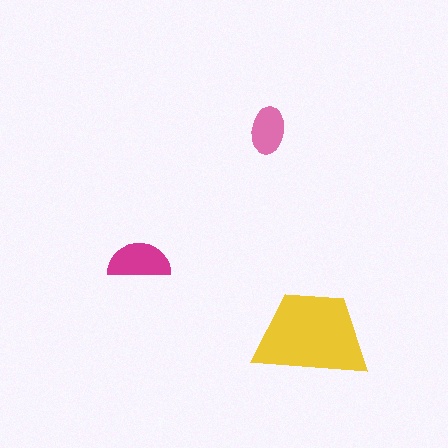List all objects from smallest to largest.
The pink ellipse, the magenta semicircle, the yellow trapezoid.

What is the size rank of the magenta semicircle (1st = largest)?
2nd.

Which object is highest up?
The pink ellipse is topmost.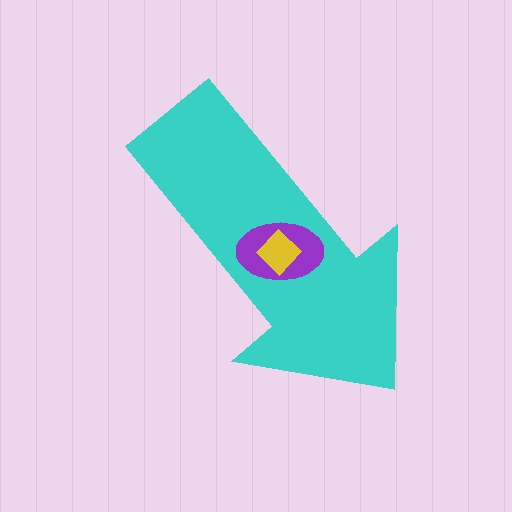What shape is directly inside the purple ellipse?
The yellow diamond.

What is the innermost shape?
The yellow diamond.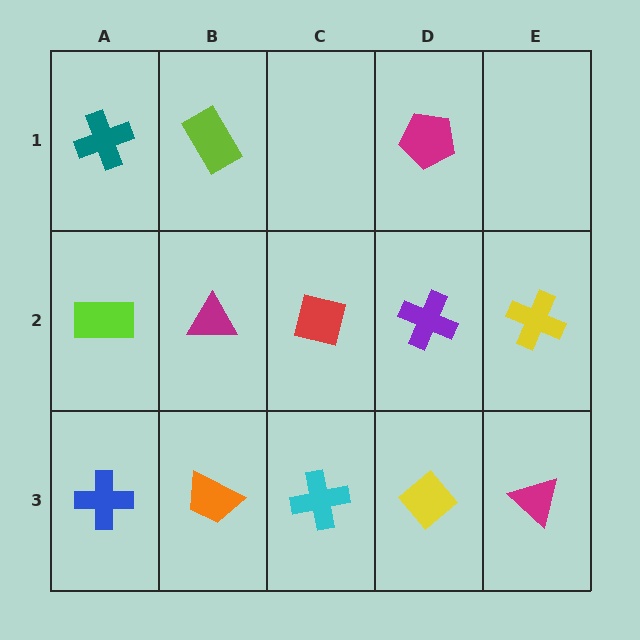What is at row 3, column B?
An orange trapezoid.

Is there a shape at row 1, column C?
No, that cell is empty.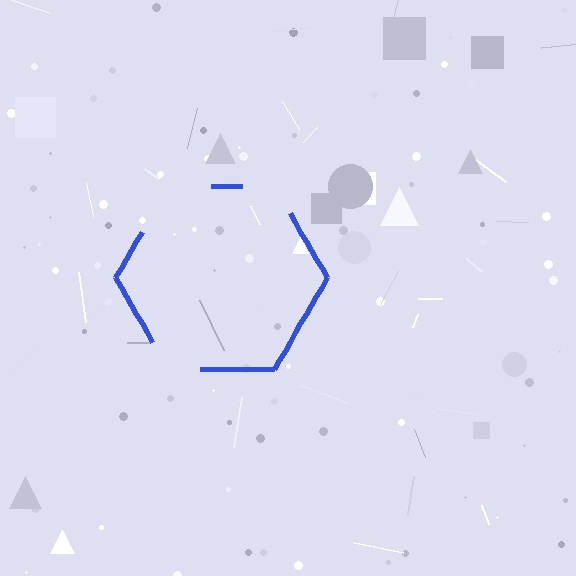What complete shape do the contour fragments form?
The contour fragments form a hexagon.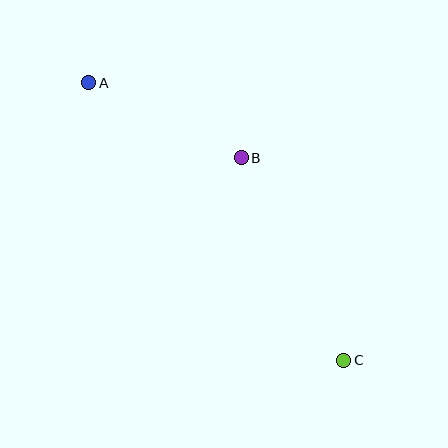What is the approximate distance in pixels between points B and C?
The distance between B and C is approximately 227 pixels.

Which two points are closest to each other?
Points A and B are closest to each other.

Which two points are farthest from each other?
Points A and C are farthest from each other.